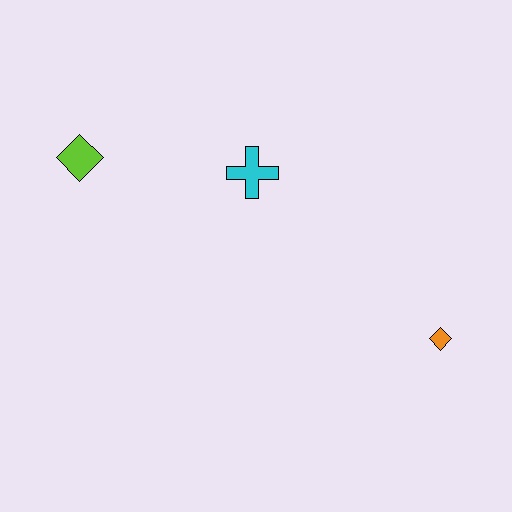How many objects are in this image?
There are 3 objects.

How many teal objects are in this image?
There are no teal objects.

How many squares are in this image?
There are no squares.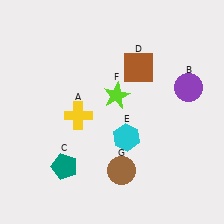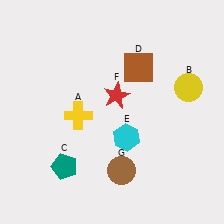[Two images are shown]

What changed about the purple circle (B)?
In Image 1, B is purple. In Image 2, it changed to yellow.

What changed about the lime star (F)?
In Image 1, F is lime. In Image 2, it changed to red.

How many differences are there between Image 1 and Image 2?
There are 2 differences between the two images.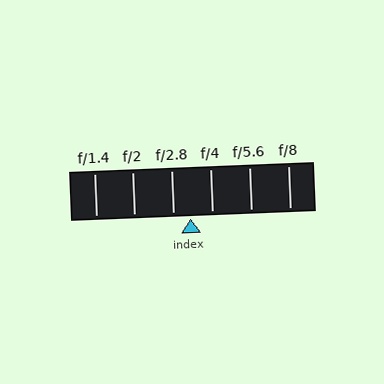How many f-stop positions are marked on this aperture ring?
There are 6 f-stop positions marked.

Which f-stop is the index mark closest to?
The index mark is closest to f/2.8.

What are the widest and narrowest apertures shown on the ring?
The widest aperture shown is f/1.4 and the narrowest is f/8.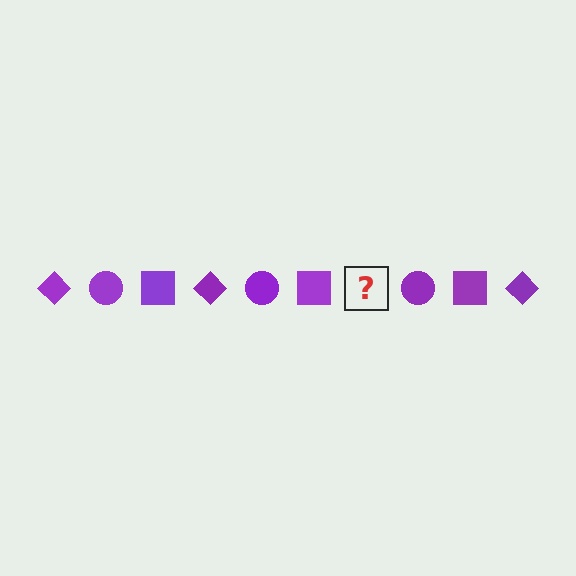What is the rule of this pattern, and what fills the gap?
The rule is that the pattern cycles through diamond, circle, square shapes in purple. The gap should be filled with a purple diamond.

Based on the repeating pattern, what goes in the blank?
The blank should be a purple diamond.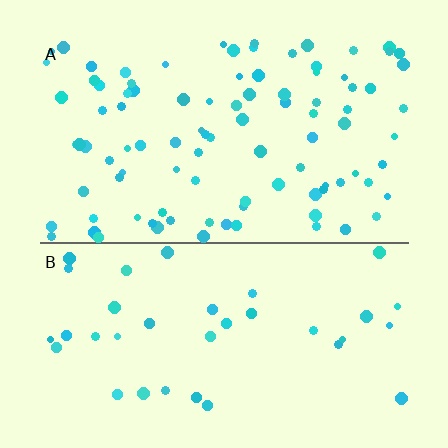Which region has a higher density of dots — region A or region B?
A (the top).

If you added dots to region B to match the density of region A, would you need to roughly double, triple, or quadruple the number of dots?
Approximately triple.